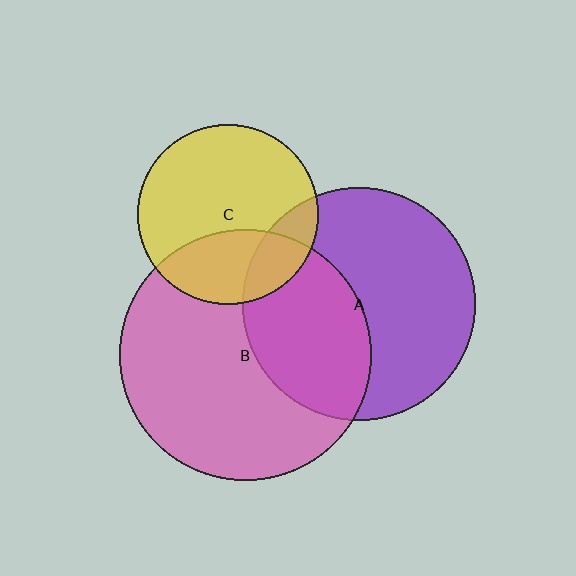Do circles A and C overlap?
Yes.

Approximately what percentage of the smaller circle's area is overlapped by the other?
Approximately 15%.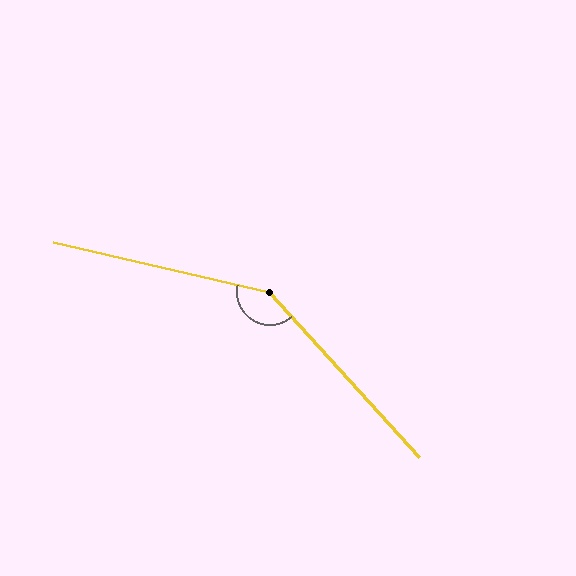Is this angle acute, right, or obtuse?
It is obtuse.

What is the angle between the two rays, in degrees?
Approximately 145 degrees.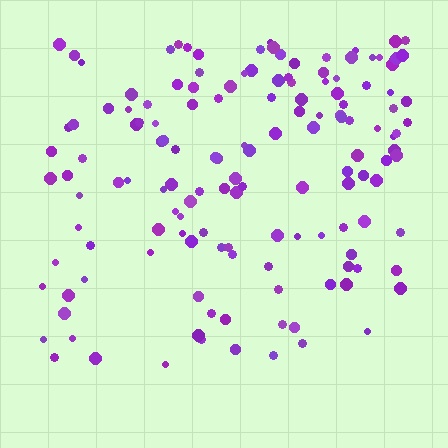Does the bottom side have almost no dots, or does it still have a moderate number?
Still a moderate number, just noticeably fewer than the top.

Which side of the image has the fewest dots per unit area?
The bottom.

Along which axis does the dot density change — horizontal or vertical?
Vertical.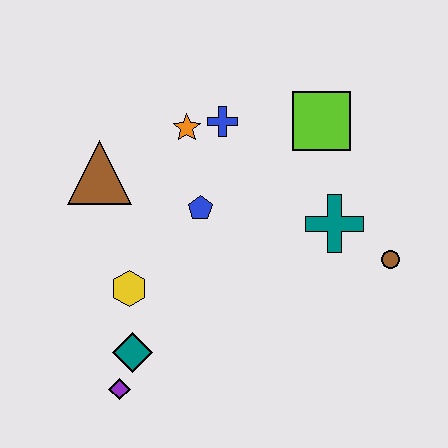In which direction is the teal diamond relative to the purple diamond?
The teal diamond is above the purple diamond.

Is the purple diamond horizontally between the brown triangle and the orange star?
Yes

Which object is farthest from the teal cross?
The purple diamond is farthest from the teal cross.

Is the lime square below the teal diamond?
No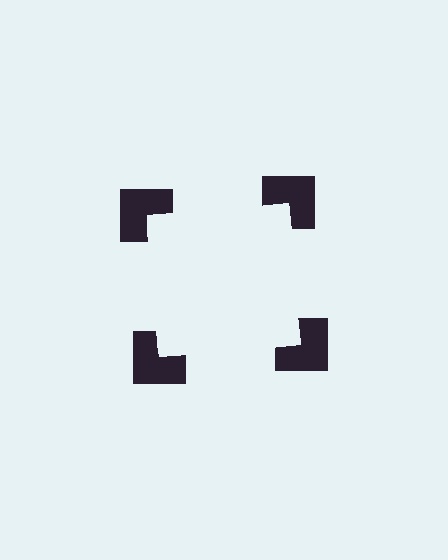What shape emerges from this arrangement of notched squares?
An illusory square — its edges are inferred from the aligned wedge cuts in the notched squares, not physically drawn.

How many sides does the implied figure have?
4 sides.